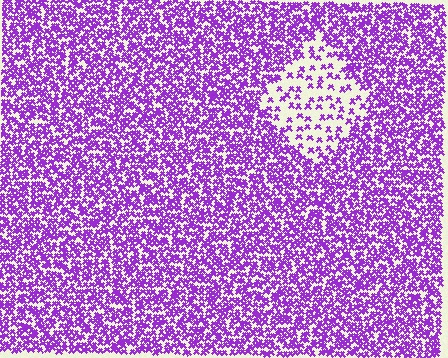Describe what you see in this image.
The image contains small purple elements arranged at two different densities. A diamond-shaped region is visible where the elements are less densely packed than the surrounding area.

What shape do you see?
I see a diamond.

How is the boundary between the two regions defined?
The boundary is defined by a change in element density (approximately 2.9x ratio). All elements are the same color, size, and shape.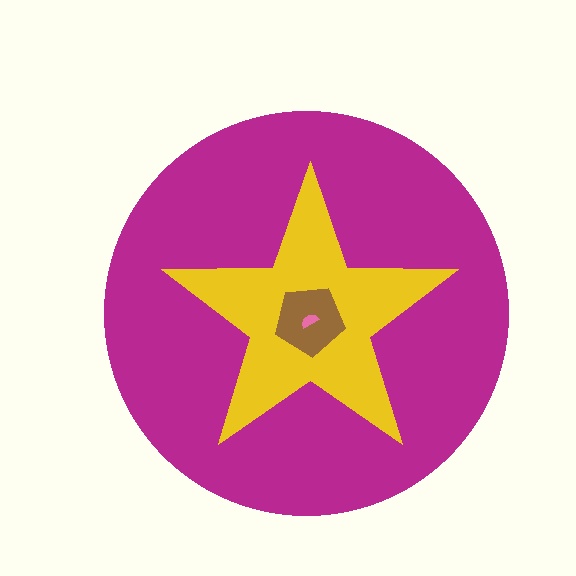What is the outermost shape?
The magenta circle.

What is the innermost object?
The pink semicircle.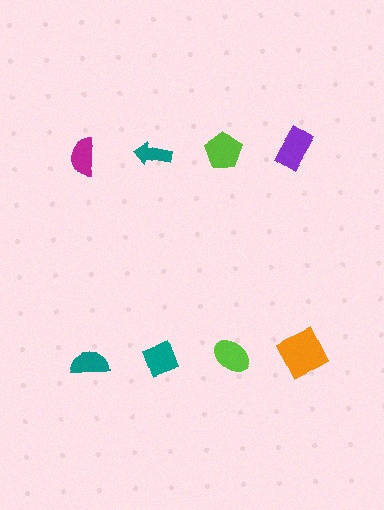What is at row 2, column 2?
A teal diamond.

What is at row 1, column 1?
A magenta semicircle.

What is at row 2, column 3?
A lime ellipse.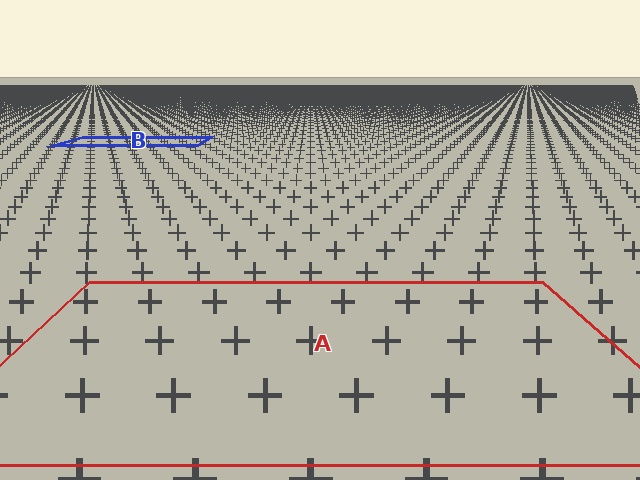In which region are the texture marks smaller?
The texture marks are smaller in region B, because it is farther away.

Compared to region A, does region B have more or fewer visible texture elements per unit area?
Region B has more texture elements per unit area — they are packed more densely because it is farther away.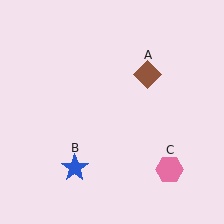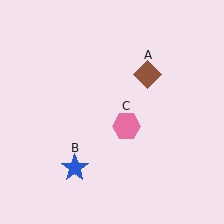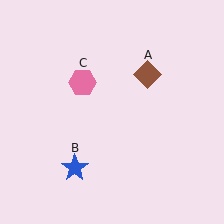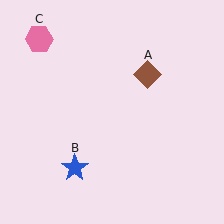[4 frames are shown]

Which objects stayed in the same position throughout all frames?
Brown diamond (object A) and blue star (object B) remained stationary.